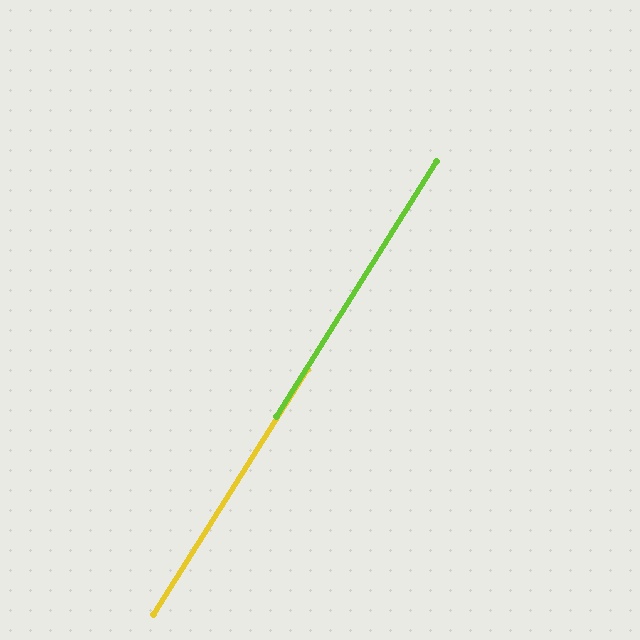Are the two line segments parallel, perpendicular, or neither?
Parallel — their directions differ by only 0.3°.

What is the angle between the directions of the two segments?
Approximately 0 degrees.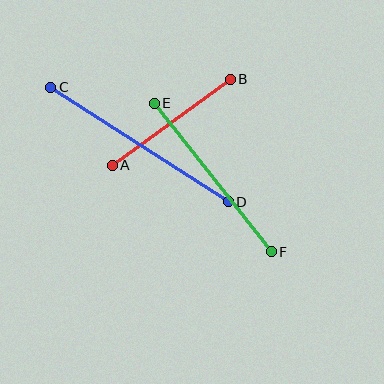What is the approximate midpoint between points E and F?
The midpoint is at approximately (213, 178) pixels.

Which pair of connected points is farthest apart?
Points C and D are farthest apart.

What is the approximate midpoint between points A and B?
The midpoint is at approximately (171, 122) pixels.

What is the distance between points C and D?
The distance is approximately 211 pixels.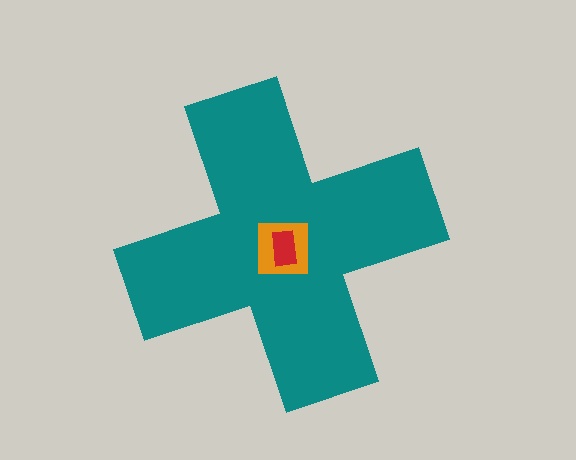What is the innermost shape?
The red rectangle.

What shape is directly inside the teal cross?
The orange square.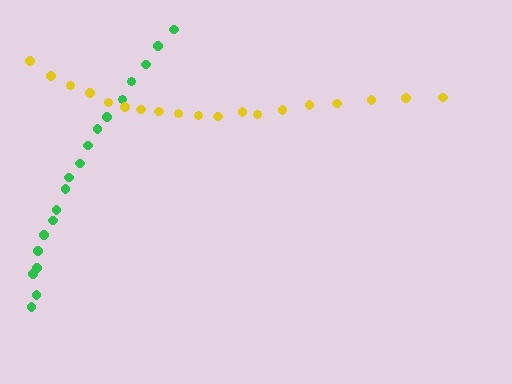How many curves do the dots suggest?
There are 2 distinct paths.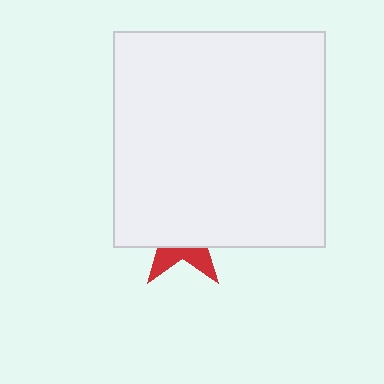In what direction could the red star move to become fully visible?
The red star could move down. That would shift it out from behind the white rectangle entirely.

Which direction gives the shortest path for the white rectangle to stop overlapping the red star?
Moving up gives the shortest separation.